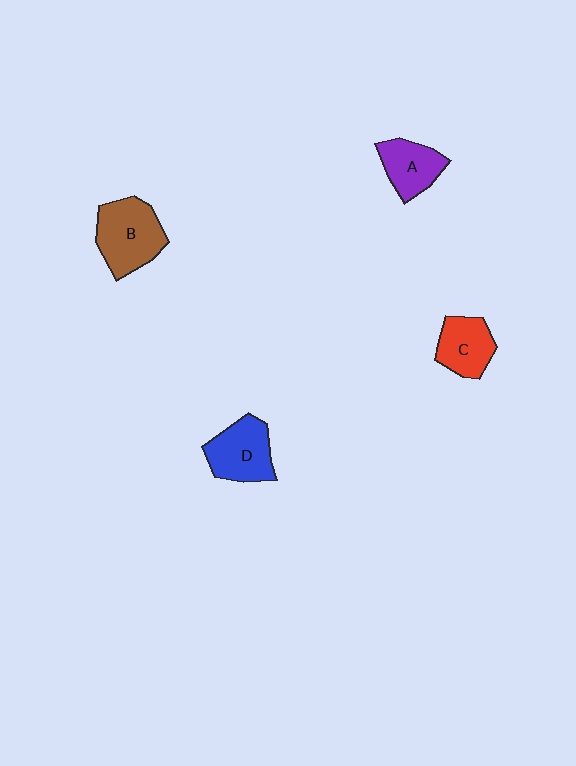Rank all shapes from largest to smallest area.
From largest to smallest: B (brown), D (blue), C (red), A (purple).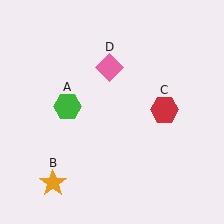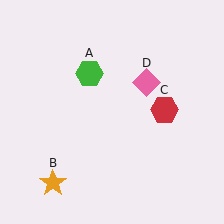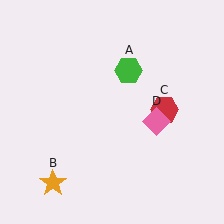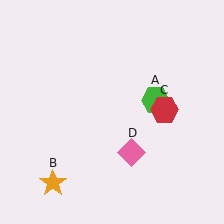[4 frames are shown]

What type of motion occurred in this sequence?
The green hexagon (object A), pink diamond (object D) rotated clockwise around the center of the scene.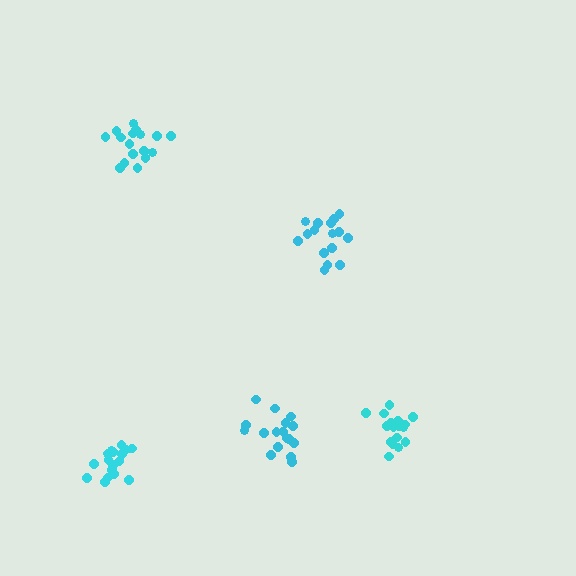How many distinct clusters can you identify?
There are 5 distinct clusters.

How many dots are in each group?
Group 1: 16 dots, Group 2: 17 dots, Group 3: 18 dots, Group 4: 20 dots, Group 5: 17 dots (88 total).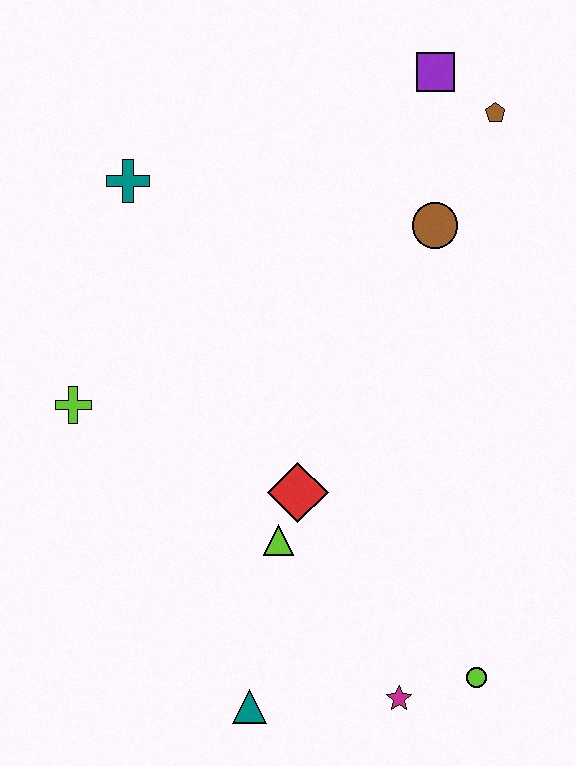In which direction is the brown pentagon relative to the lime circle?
The brown pentagon is above the lime circle.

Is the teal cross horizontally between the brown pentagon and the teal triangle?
No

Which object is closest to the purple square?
The brown pentagon is closest to the purple square.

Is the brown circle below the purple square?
Yes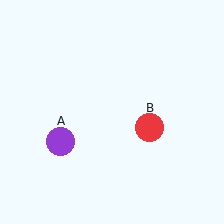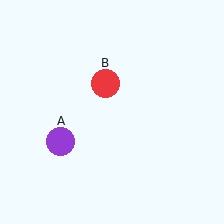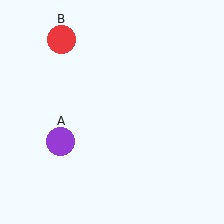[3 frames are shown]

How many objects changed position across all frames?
1 object changed position: red circle (object B).